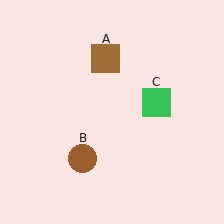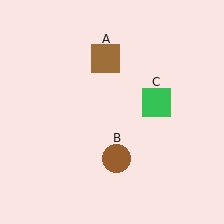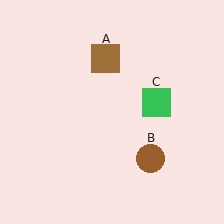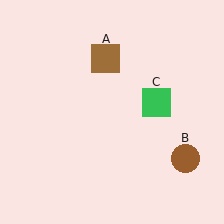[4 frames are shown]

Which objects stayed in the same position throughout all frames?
Brown square (object A) and green square (object C) remained stationary.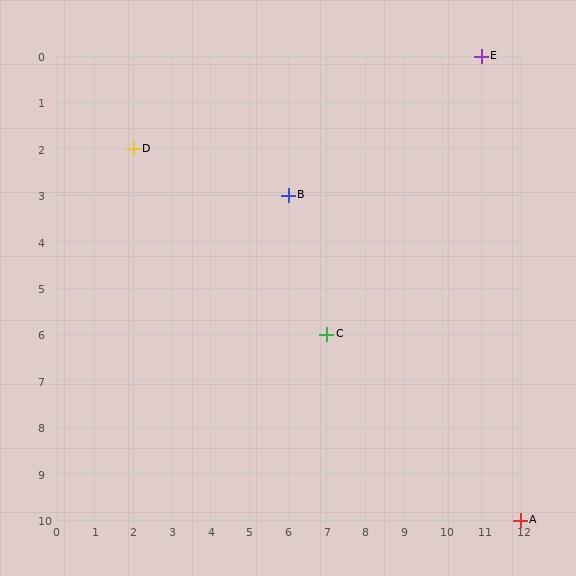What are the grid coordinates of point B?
Point B is at grid coordinates (6, 3).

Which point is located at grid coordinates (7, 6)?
Point C is at (7, 6).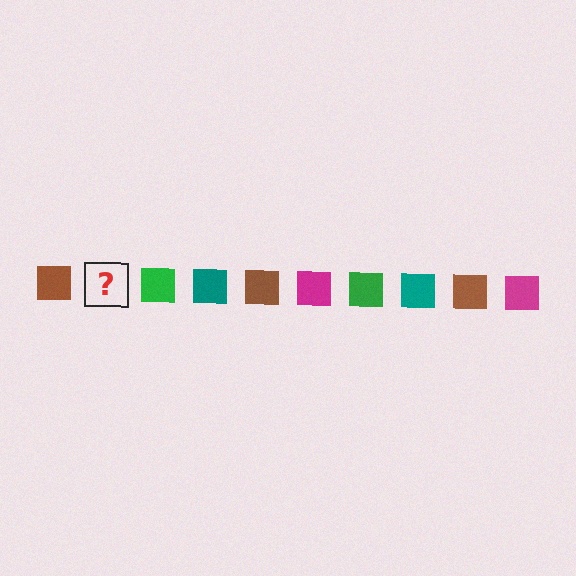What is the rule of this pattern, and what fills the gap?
The rule is that the pattern cycles through brown, magenta, green, teal squares. The gap should be filled with a magenta square.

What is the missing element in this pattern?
The missing element is a magenta square.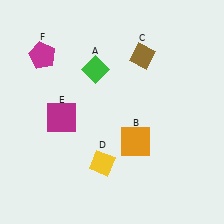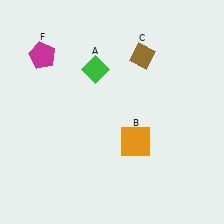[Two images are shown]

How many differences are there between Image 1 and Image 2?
There are 2 differences between the two images.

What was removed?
The magenta square (E), the yellow diamond (D) were removed in Image 2.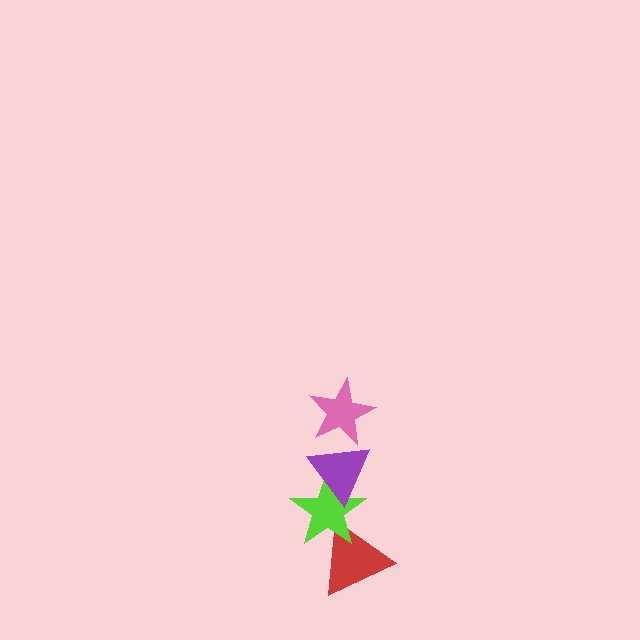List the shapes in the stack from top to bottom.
From top to bottom: the pink star, the purple triangle, the lime star, the red triangle.